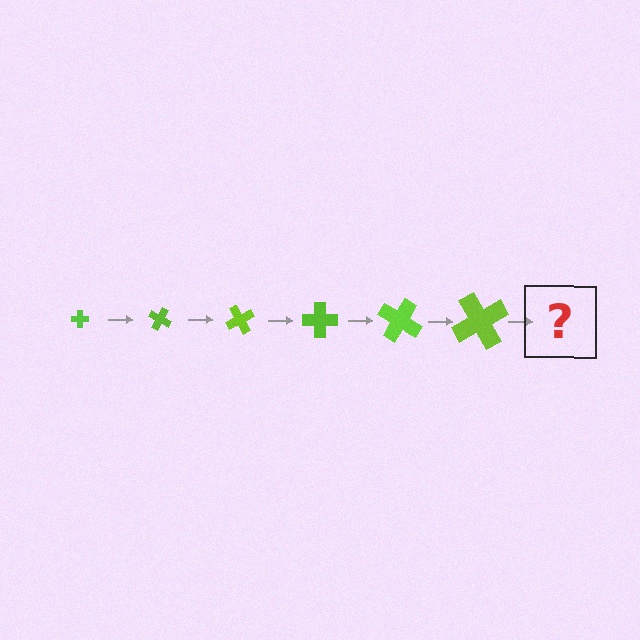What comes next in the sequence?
The next element should be a cross, larger than the previous one and rotated 180 degrees from the start.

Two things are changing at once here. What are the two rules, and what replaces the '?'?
The two rules are that the cross grows larger each step and it rotates 30 degrees each step. The '?' should be a cross, larger than the previous one and rotated 180 degrees from the start.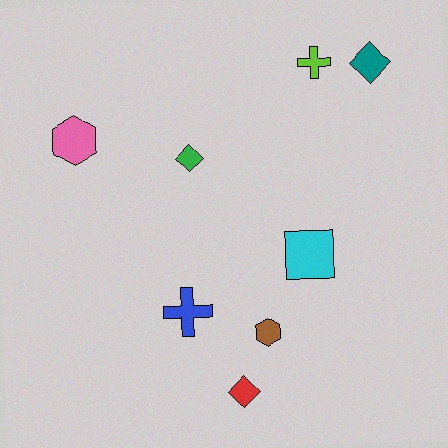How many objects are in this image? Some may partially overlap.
There are 8 objects.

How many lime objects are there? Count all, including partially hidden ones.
There is 1 lime object.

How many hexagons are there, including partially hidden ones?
There are 2 hexagons.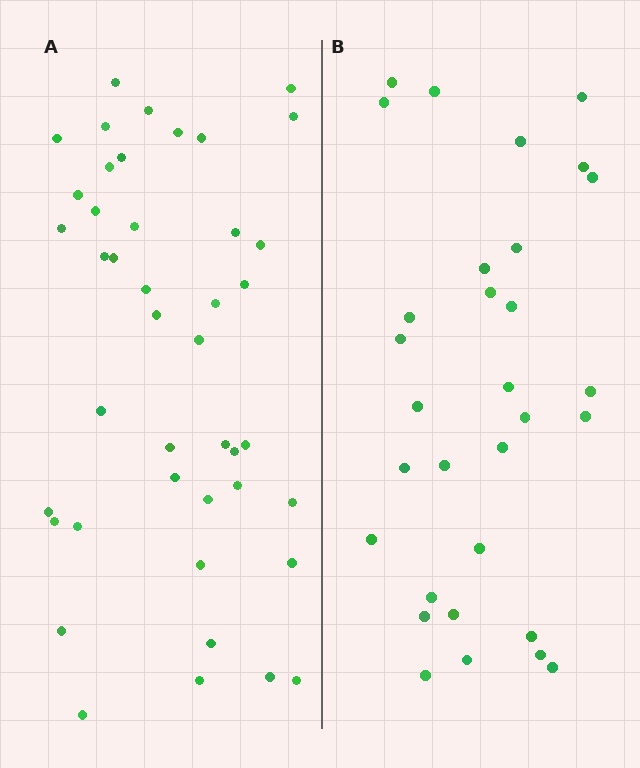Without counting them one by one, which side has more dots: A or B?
Region A (the left region) has more dots.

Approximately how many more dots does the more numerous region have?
Region A has roughly 12 or so more dots than region B.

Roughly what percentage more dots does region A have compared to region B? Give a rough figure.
About 40% more.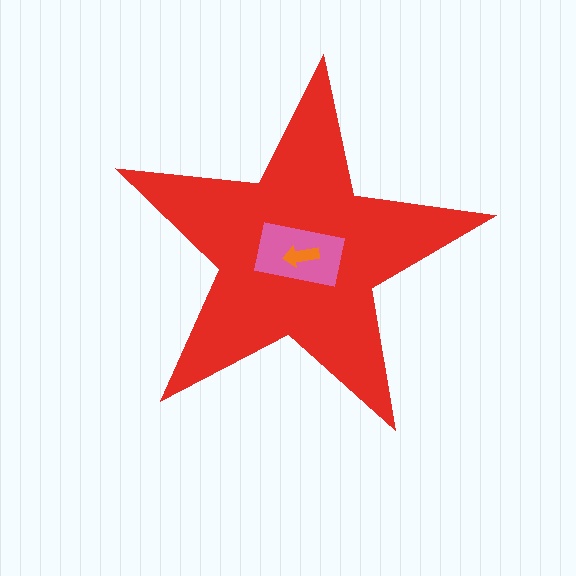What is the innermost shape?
The orange arrow.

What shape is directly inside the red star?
The pink rectangle.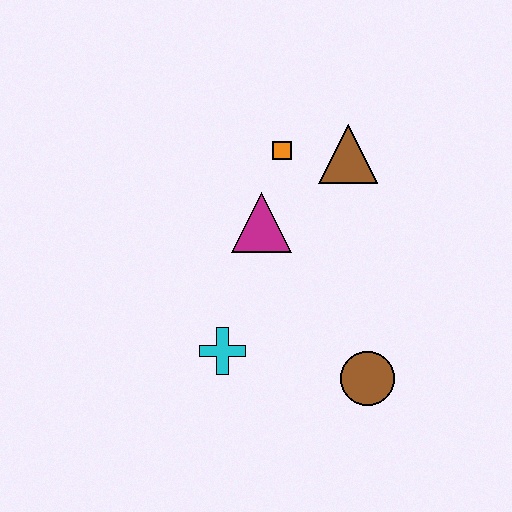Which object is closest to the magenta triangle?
The orange square is closest to the magenta triangle.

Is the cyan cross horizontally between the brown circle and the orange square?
No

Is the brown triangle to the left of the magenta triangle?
No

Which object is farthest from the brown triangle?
The cyan cross is farthest from the brown triangle.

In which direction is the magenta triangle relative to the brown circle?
The magenta triangle is above the brown circle.